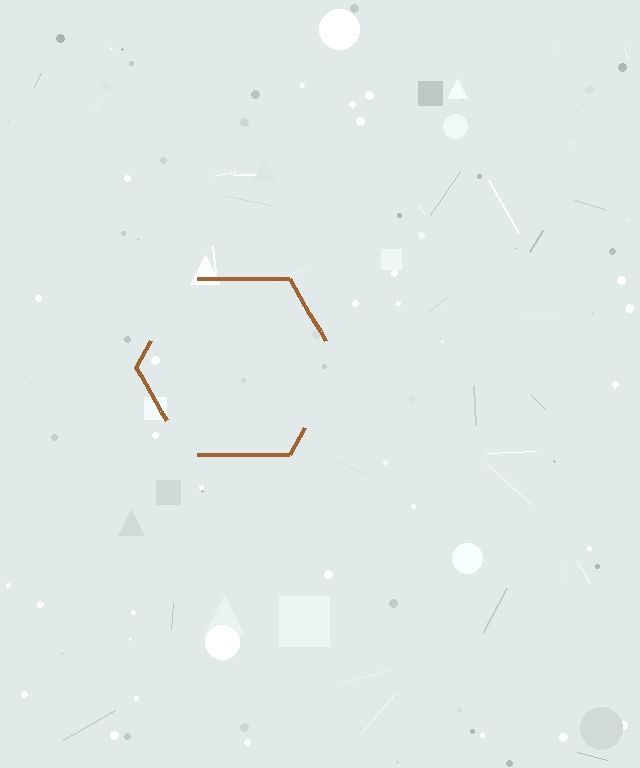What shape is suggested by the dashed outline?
The dashed outline suggests a hexagon.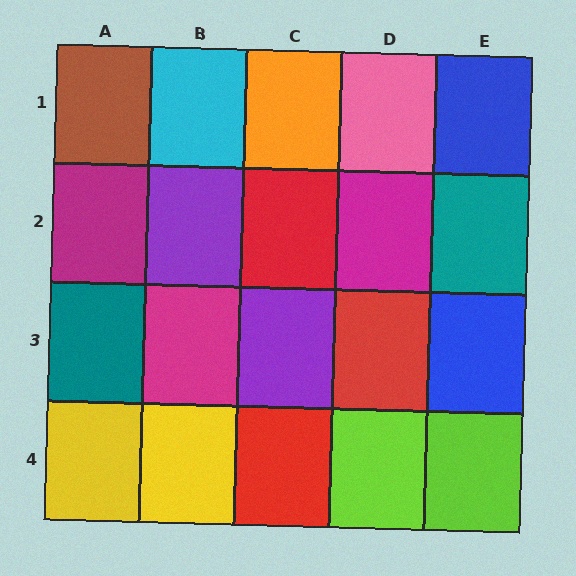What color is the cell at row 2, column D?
Magenta.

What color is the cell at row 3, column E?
Blue.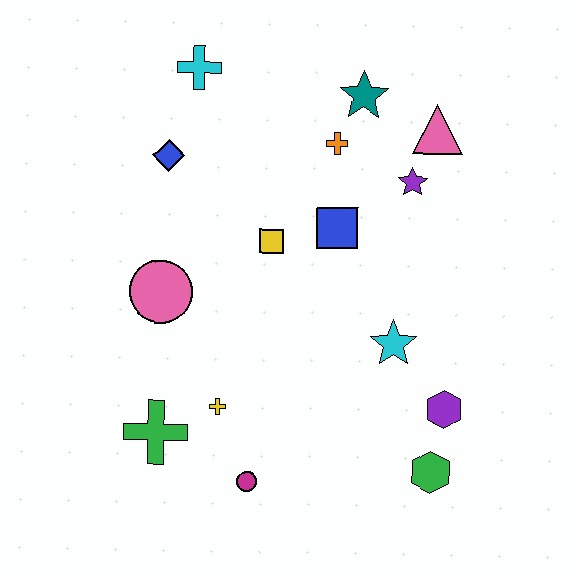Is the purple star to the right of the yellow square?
Yes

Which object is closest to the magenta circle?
The yellow cross is closest to the magenta circle.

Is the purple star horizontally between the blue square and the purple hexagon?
Yes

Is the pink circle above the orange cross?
No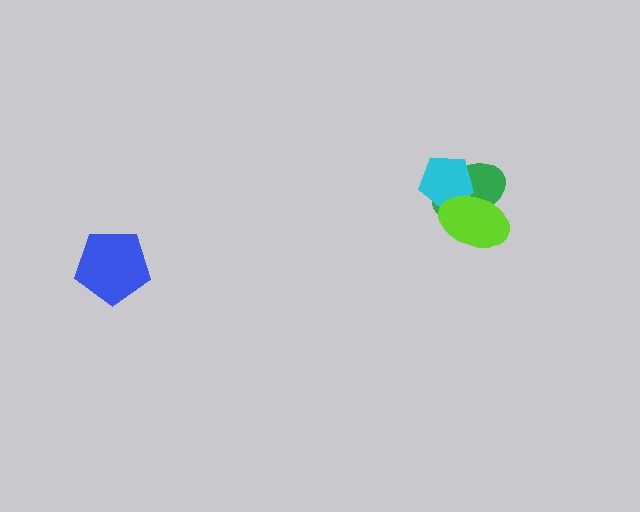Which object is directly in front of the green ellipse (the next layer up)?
The cyan pentagon is directly in front of the green ellipse.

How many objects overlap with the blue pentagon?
0 objects overlap with the blue pentagon.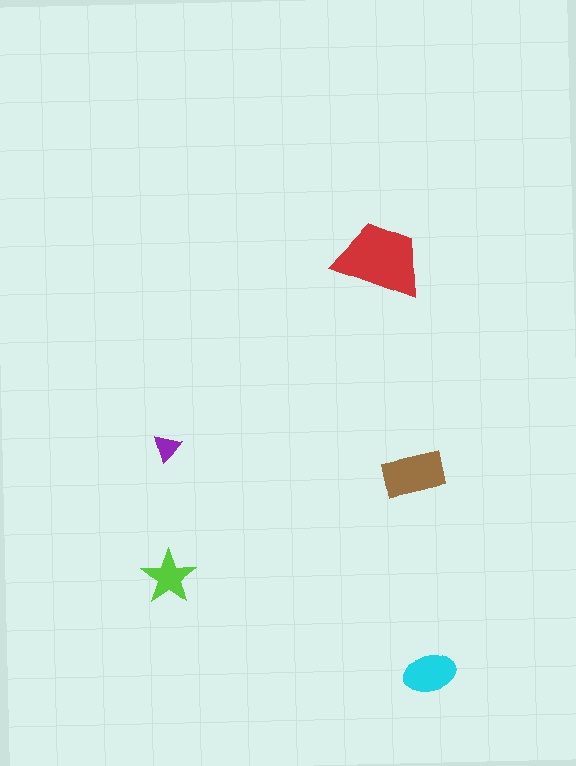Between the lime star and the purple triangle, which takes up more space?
The lime star.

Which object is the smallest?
The purple triangle.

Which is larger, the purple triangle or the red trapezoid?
The red trapezoid.